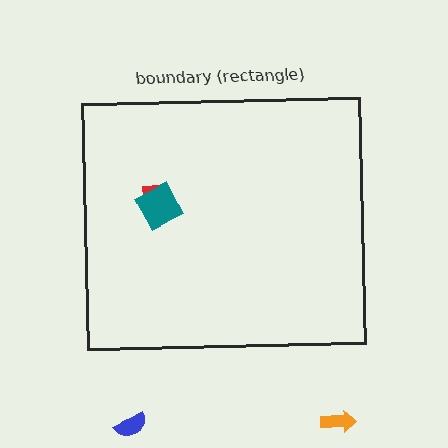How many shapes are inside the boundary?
2 inside, 2 outside.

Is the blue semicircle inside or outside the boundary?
Outside.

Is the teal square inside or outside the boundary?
Inside.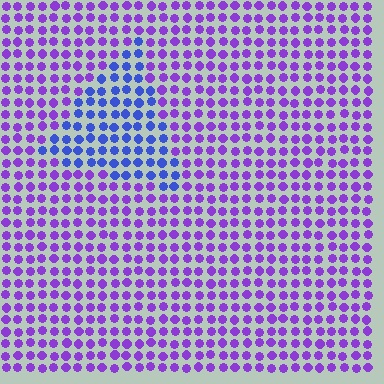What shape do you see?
I see a triangle.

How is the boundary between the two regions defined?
The boundary is defined purely by a slight shift in hue (about 42 degrees). Spacing, size, and orientation are identical on both sides.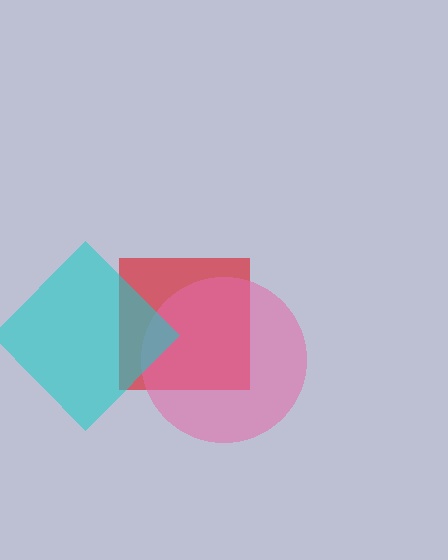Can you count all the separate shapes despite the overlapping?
Yes, there are 3 separate shapes.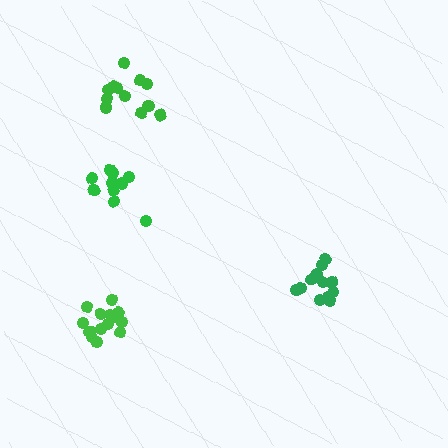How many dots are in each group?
Group 1: 12 dots, Group 2: 14 dots, Group 3: 10 dots, Group 4: 14 dots (50 total).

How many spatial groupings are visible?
There are 4 spatial groupings.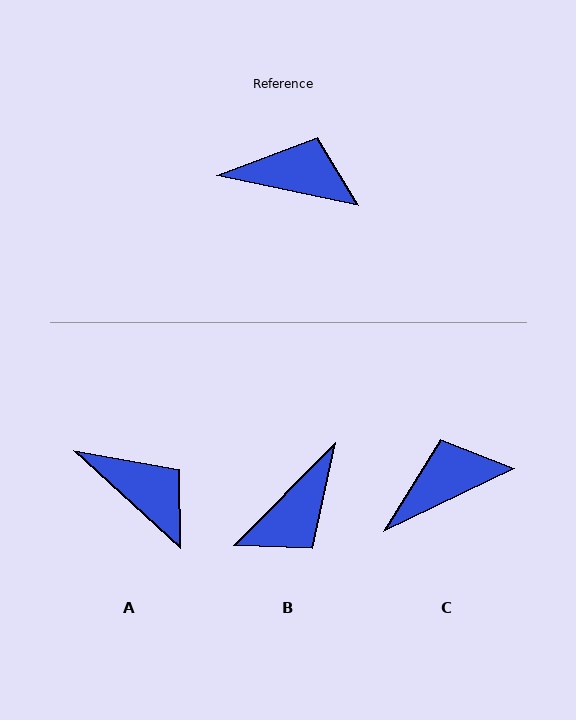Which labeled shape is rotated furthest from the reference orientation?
B, about 123 degrees away.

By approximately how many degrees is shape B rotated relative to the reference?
Approximately 123 degrees clockwise.